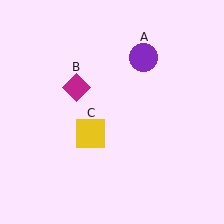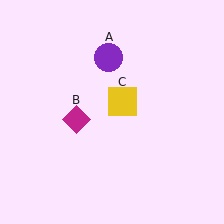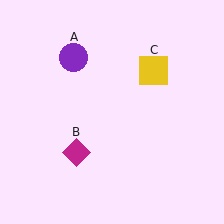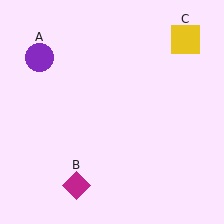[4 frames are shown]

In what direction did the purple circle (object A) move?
The purple circle (object A) moved left.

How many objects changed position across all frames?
3 objects changed position: purple circle (object A), magenta diamond (object B), yellow square (object C).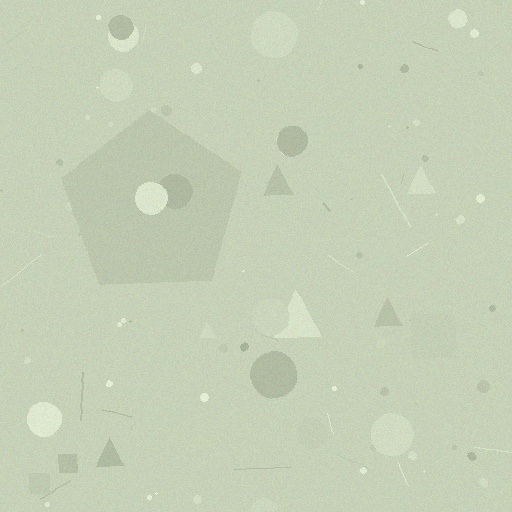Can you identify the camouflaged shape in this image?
The camouflaged shape is a pentagon.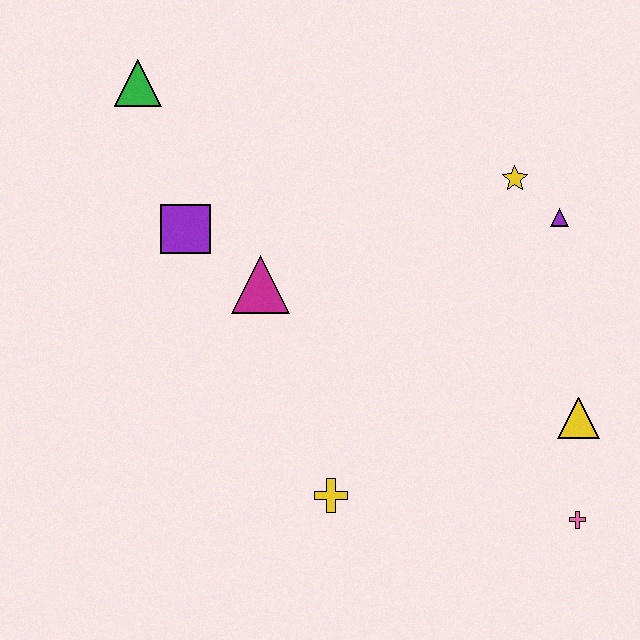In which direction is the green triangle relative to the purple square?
The green triangle is above the purple square.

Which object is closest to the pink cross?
The yellow triangle is closest to the pink cross.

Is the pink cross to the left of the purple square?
No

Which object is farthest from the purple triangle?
The green triangle is farthest from the purple triangle.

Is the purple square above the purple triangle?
No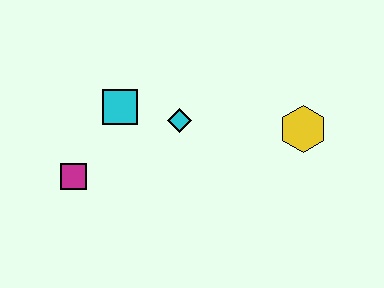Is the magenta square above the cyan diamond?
No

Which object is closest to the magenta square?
The cyan square is closest to the magenta square.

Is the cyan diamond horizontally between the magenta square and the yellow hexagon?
Yes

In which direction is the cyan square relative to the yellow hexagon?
The cyan square is to the left of the yellow hexagon.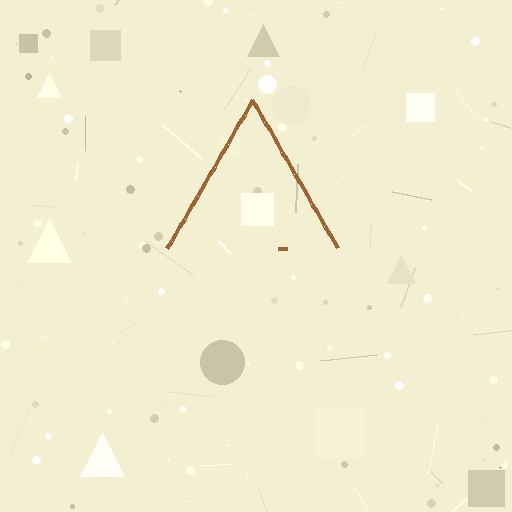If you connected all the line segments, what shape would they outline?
They would outline a triangle.